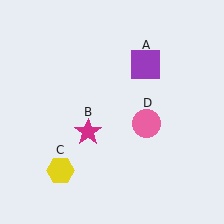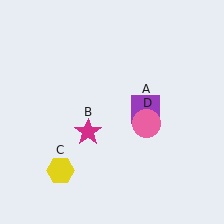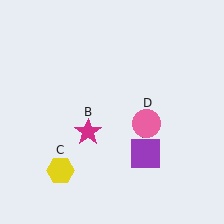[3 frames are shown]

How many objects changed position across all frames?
1 object changed position: purple square (object A).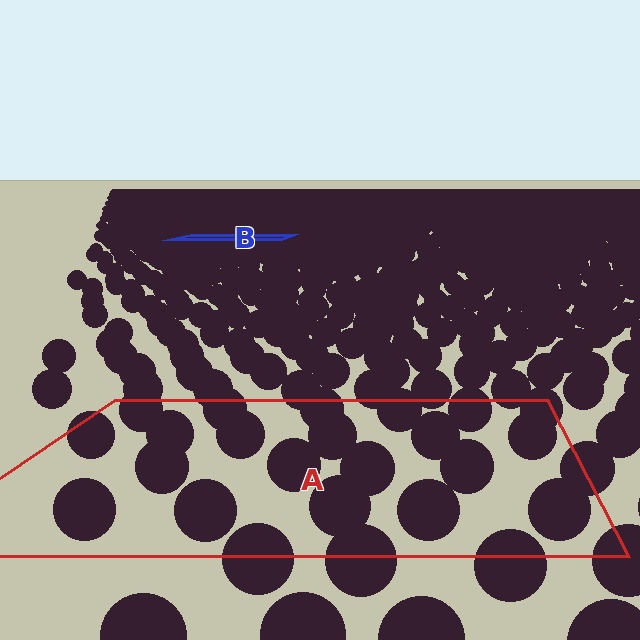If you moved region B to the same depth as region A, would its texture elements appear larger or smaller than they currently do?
They would appear larger. At a closer depth, the same texture elements are projected at a bigger on-screen size.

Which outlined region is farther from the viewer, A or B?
Region B is farther from the viewer — the texture elements inside it appear smaller and more densely packed.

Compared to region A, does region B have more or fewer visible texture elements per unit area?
Region B has more texture elements per unit area — they are packed more densely because it is farther away.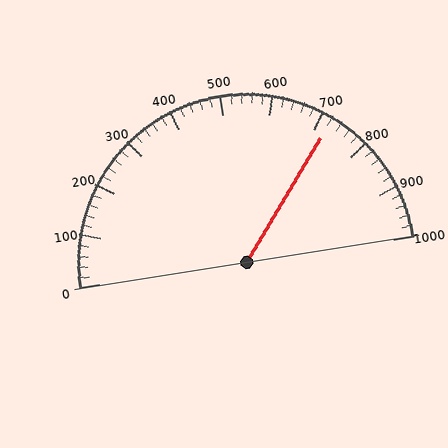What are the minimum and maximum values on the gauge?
The gauge ranges from 0 to 1000.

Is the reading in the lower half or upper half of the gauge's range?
The reading is in the upper half of the range (0 to 1000).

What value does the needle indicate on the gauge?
The needle indicates approximately 720.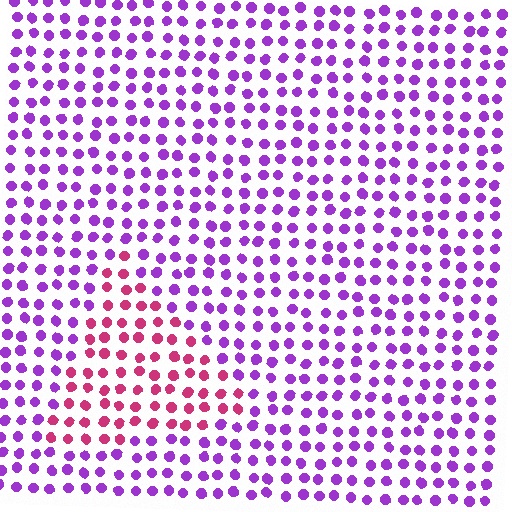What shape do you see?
I see a triangle.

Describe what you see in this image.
The image is filled with small purple elements in a uniform arrangement. A triangle-shaped region is visible where the elements are tinted to a slightly different hue, forming a subtle color boundary.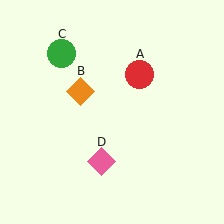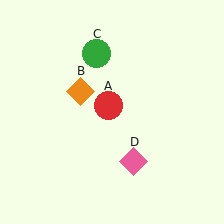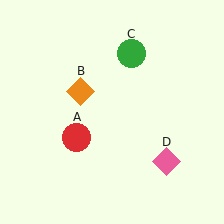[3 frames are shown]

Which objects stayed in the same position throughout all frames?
Orange diamond (object B) remained stationary.